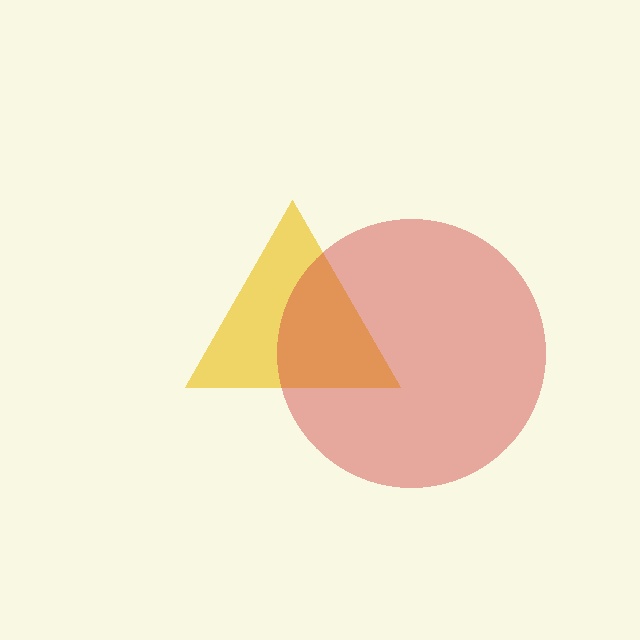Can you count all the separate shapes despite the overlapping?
Yes, there are 2 separate shapes.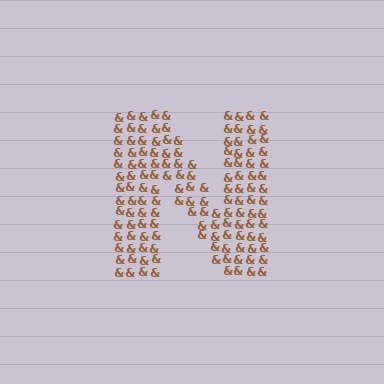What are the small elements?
The small elements are ampersands.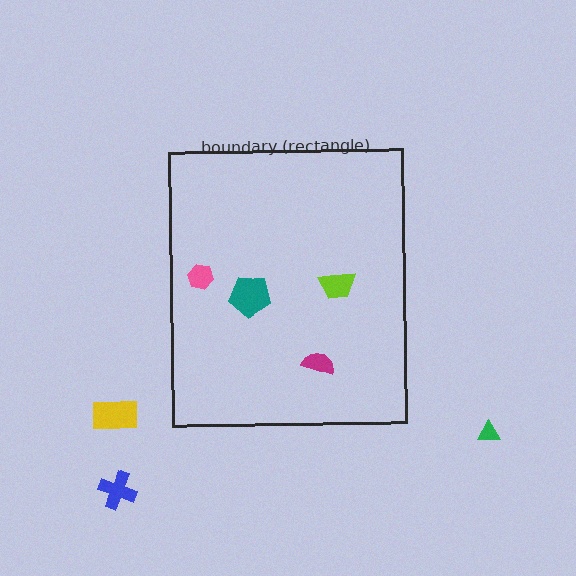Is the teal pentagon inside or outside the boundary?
Inside.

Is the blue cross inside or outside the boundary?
Outside.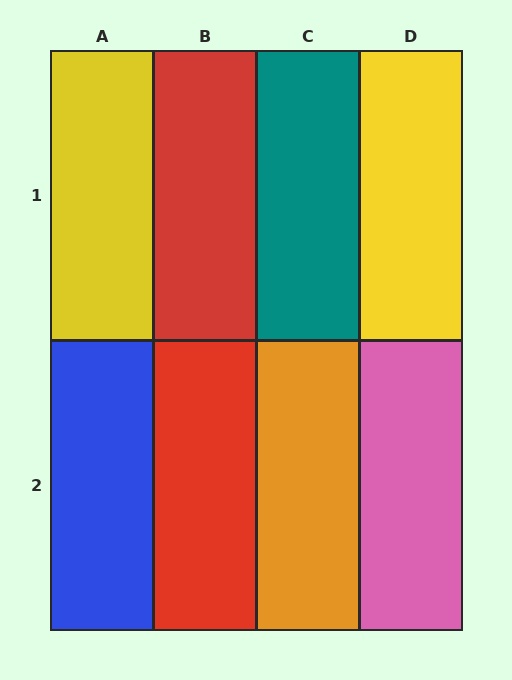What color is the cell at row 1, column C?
Teal.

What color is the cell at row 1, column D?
Yellow.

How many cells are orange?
1 cell is orange.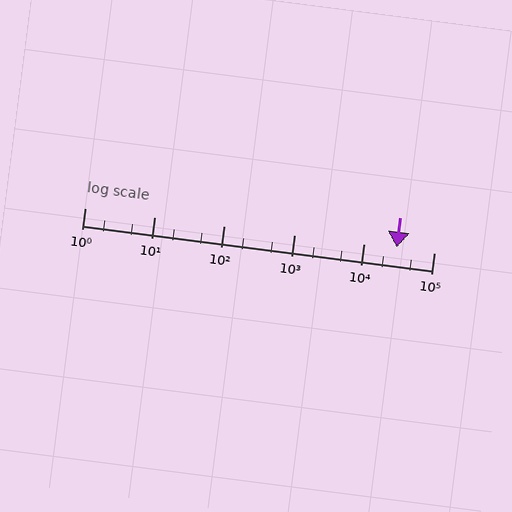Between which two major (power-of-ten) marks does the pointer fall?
The pointer is between 10000 and 100000.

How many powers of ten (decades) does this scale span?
The scale spans 5 decades, from 1 to 100000.